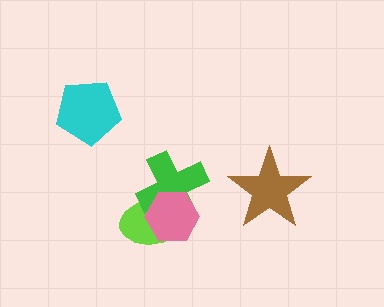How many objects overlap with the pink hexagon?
2 objects overlap with the pink hexagon.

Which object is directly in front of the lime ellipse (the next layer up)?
The green cross is directly in front of the lime ellipse.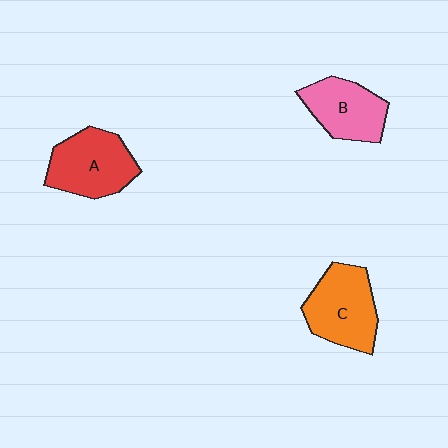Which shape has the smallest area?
Shape B (pink).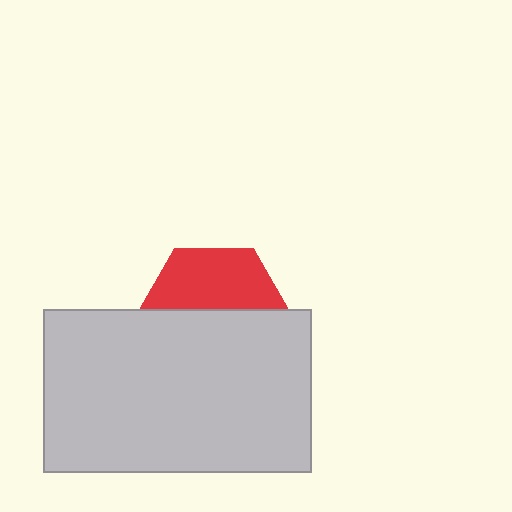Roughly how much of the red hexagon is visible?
A small part of it is visible (roughly 43%).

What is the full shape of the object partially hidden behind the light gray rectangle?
The partially hidden object is a red hexagon.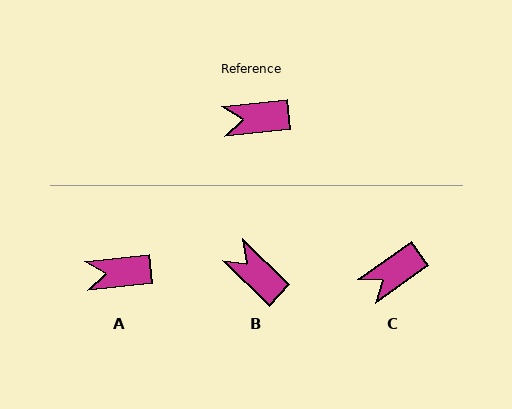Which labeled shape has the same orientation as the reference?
A.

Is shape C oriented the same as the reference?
No, it is off by about 30 degrees.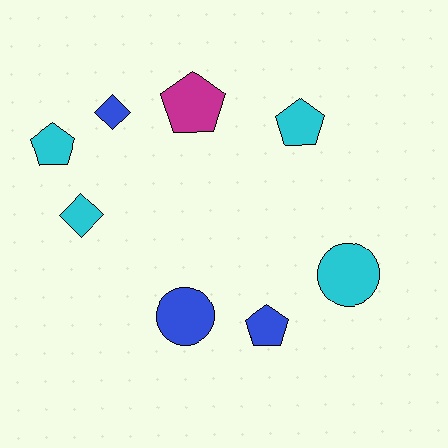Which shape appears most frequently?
Pentagon, with 4 objects.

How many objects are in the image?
There are 8 objects.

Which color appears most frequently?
Cyan, with 4 objects.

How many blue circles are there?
There is 1 blue circle.